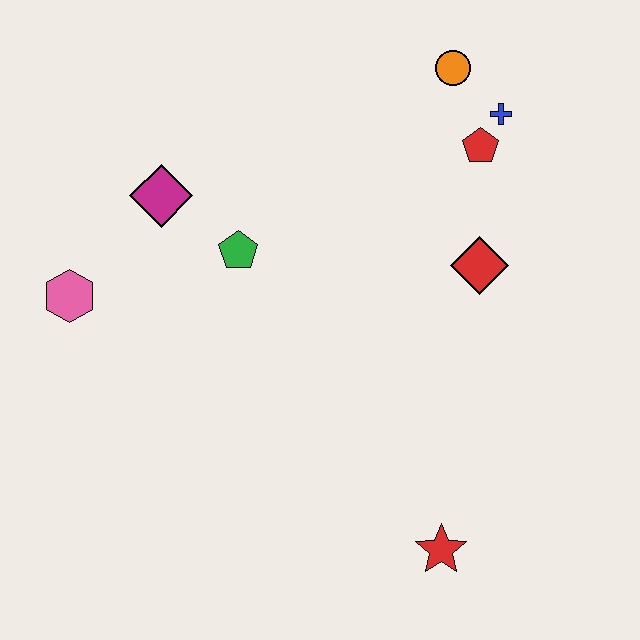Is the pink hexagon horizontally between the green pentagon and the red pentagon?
No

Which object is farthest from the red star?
The orange circle is farthest from the red star.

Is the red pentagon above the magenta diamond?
Yes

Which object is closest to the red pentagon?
The blue cross is closest to the red pentagon.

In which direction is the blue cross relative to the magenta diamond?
The blue cross is to the right of the magenta diamond.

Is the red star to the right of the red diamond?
No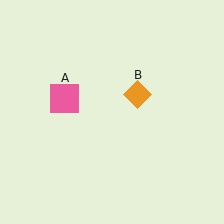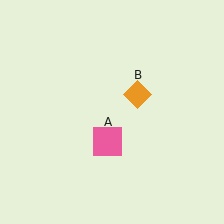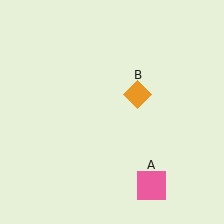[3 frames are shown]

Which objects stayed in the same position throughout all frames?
Orange diamond (object B) remained stationary.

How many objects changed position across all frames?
1 object changed position: pink square (object A).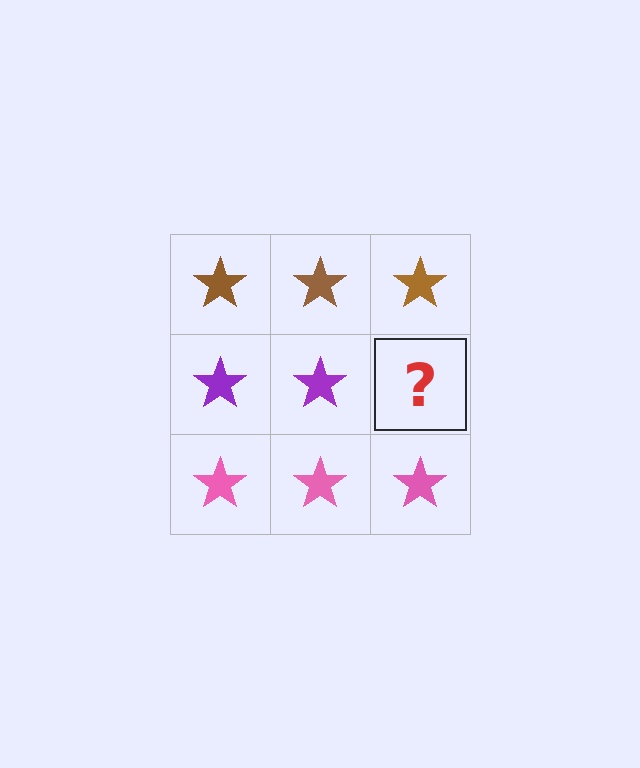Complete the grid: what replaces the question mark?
The question mark should be replaced with a purple star.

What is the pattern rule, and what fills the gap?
The rule is that each row has a consistent color. The gap should be filled with a purple star.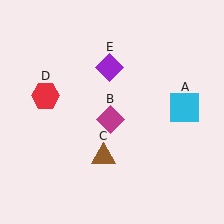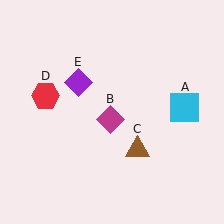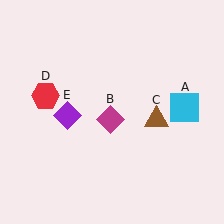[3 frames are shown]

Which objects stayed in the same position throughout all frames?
Cyan square (object A) and magenta diamond (object B) and red hexagon (object D) remained stationary.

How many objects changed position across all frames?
2 objects changed position: brown triangle (object C), purple diamond (object E).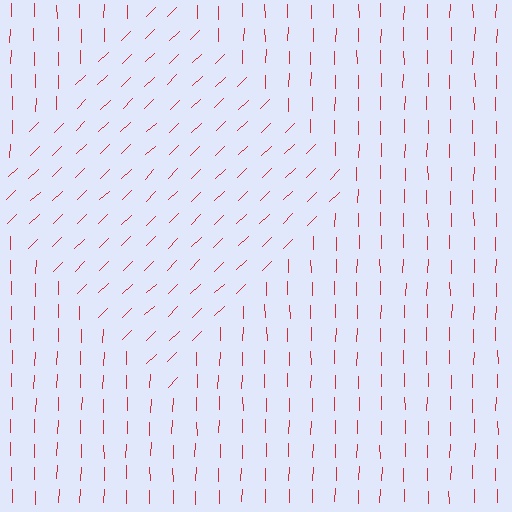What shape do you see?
I see a diamond.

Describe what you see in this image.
The image is filled with small red line segments. A diamond region in the image has lines oriented differently from the surrounding lines, creating a visible texture boundary.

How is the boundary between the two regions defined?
The boundary is defined purely by a change in line orientation (approximately 45 degrees difference). All lines are the same color and thickness.